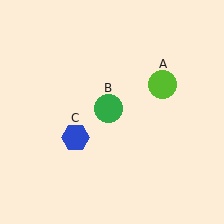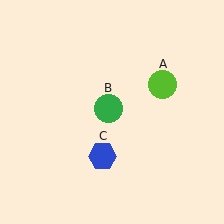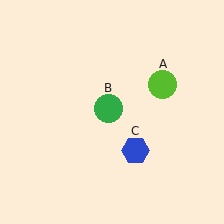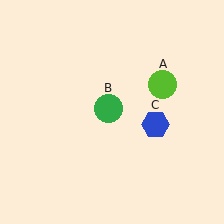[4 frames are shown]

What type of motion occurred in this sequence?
The blue hexagon (object C) rotated counterclockwise around the center of the scene.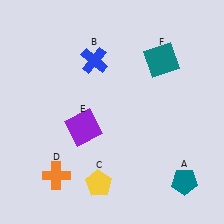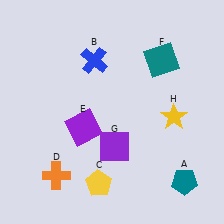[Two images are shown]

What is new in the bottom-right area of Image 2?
A yellow star (H) was added in the bottom-right area of Image 2.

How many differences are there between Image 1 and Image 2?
There are 2 differences between the two images.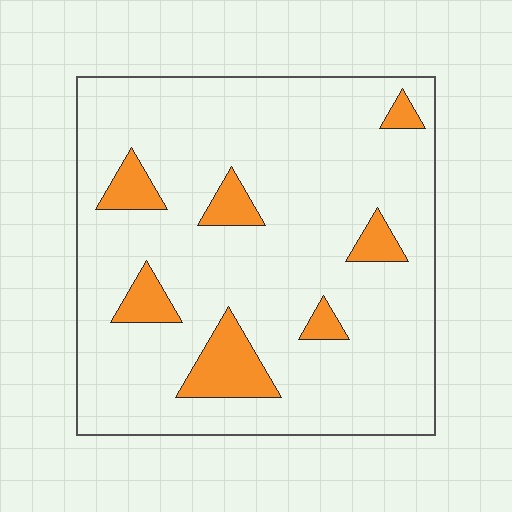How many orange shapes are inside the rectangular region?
7.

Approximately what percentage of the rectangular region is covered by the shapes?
Approximately 10%.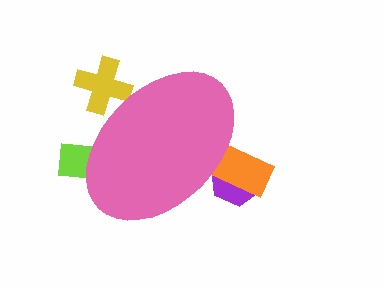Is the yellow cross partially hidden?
Yes, the yellow cross is partially hidden behind the pink ellipse.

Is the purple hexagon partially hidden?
Yes, the purple hexagon is partially hidden behind the pink ellipse.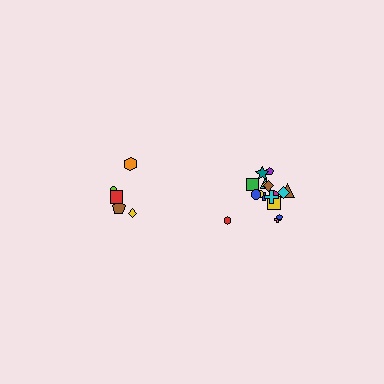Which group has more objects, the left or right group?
The right group.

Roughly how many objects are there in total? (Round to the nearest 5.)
Roughly 25 objects in total.